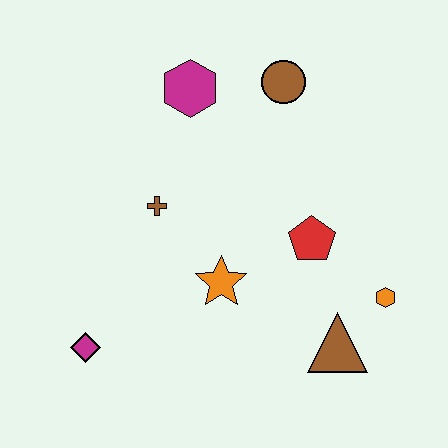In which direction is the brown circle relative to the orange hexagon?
The brown circle is above the orange hexagon.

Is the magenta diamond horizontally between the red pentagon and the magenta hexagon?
No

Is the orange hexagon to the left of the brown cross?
No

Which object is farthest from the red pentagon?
The magenta diamond is farthest from the red pentagon.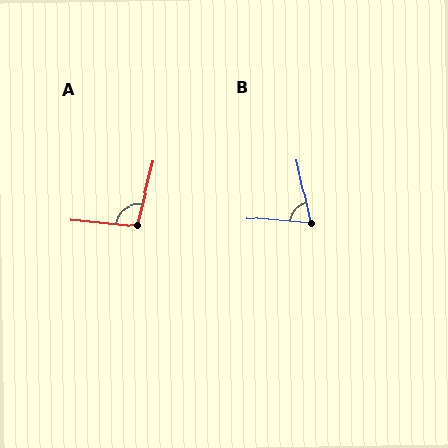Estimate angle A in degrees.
Approximately 98 degrees.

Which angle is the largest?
A, at approximately 98 degrees.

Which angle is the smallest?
B, at approximately 73 degrees.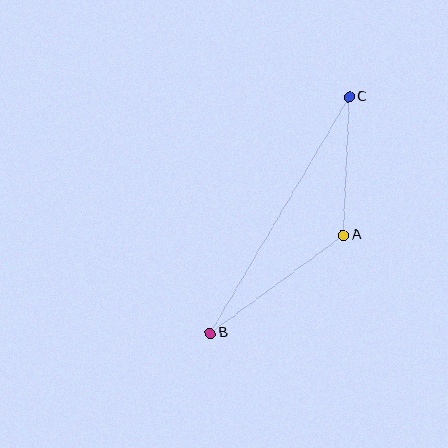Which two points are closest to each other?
Points A and C are closest to each other.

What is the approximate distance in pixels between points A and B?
The distance between A and B is approximately 165 pixels.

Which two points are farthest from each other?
Points B and C are farthest from each other.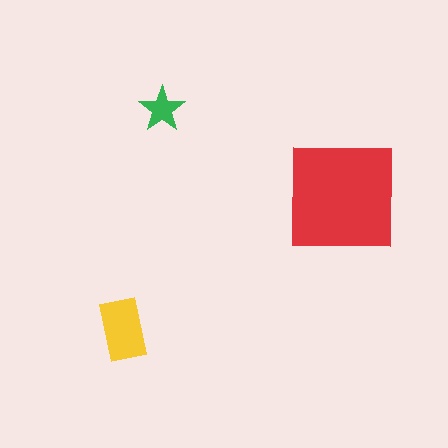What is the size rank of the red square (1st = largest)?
1st.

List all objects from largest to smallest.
The red square, the yellow rectangle, the green star.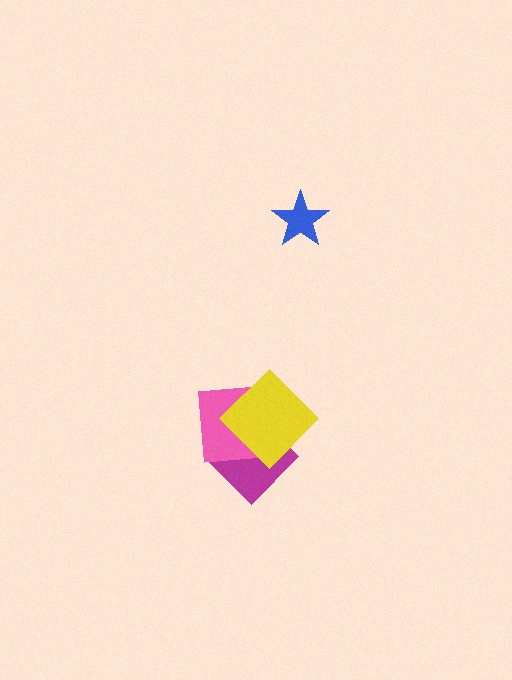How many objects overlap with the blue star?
0 objects overlap with the blue star.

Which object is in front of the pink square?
The yellow diamond is in front of the pink square.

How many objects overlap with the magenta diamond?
2 objects overlap with the magenta diamond.